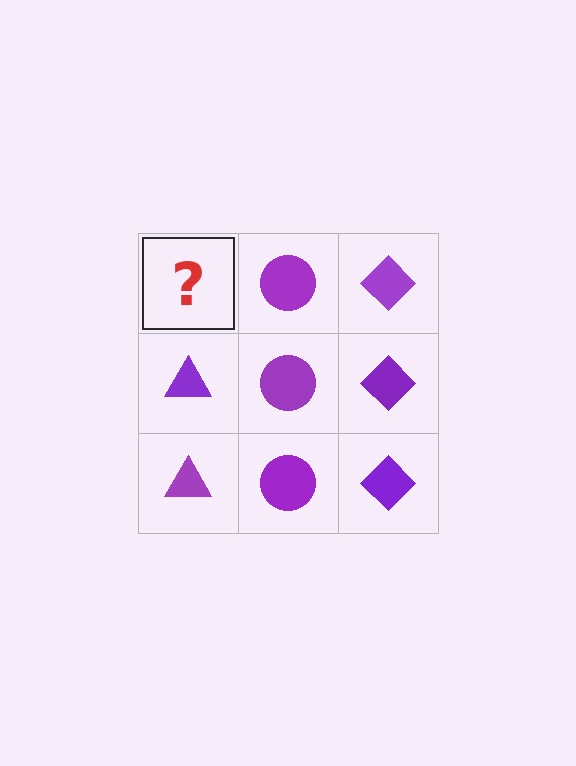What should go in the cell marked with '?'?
The missing cell should contain a purple triangle.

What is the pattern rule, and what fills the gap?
The rule is that each column has a consistent shape. The gap should be filled with a purple triangle.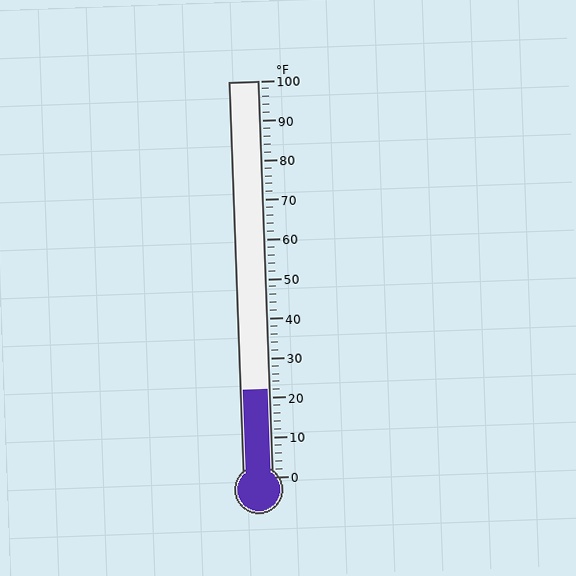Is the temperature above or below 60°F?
The temperature is below 60°F.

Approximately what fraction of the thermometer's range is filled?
The thermometer is filled to approximately 20% of its range.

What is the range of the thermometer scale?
The thermometer scale ranges from 0°F to 100°F.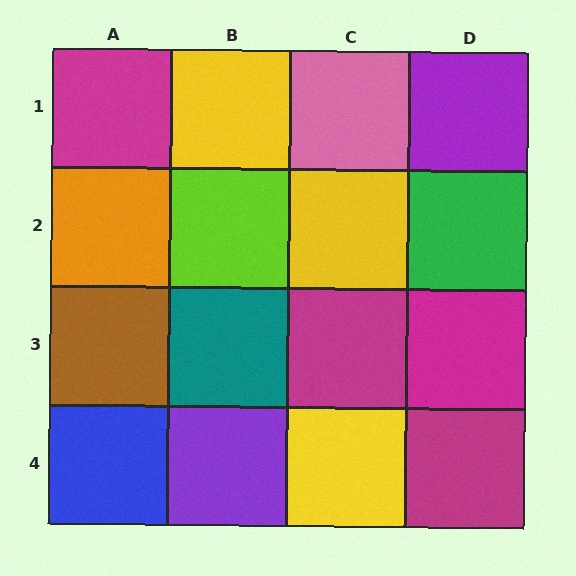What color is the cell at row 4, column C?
Yellow.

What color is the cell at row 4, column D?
Magenta.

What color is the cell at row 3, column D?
Magenta.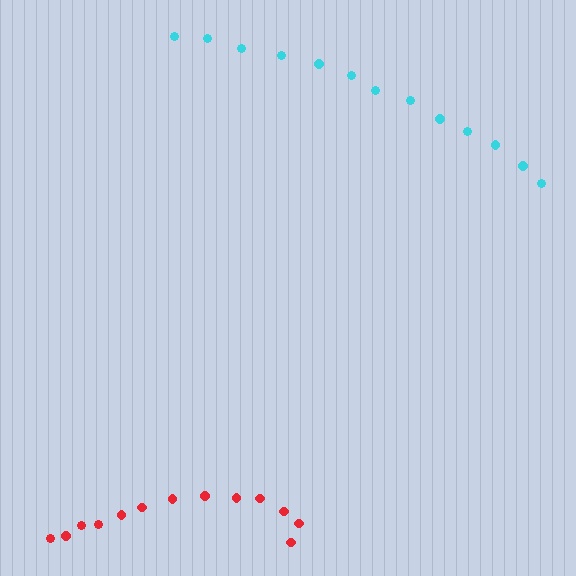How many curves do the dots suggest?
There are 2 distinct paths.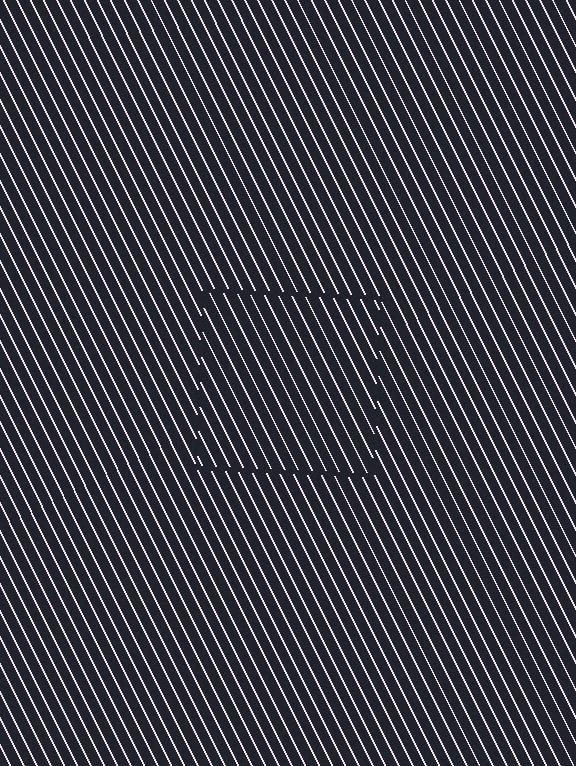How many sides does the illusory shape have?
4 sides — the line-ends trace a square.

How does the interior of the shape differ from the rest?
The interior of the shape contains the same grating, shifted by half a period — the contour is defined by the phase discontinuity where line-ends from the inner and outer gratings abut.